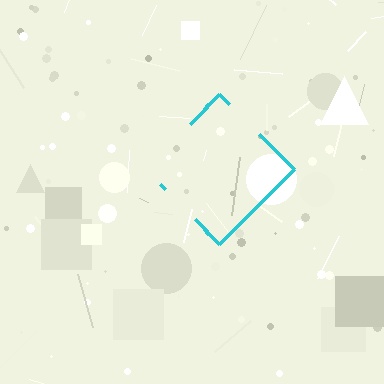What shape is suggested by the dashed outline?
The dashed outline suggests a diamond.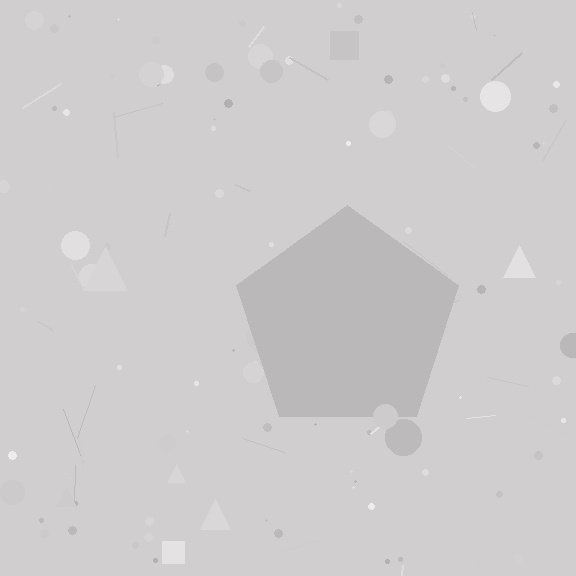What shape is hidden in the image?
A pentagon is hidden in the image.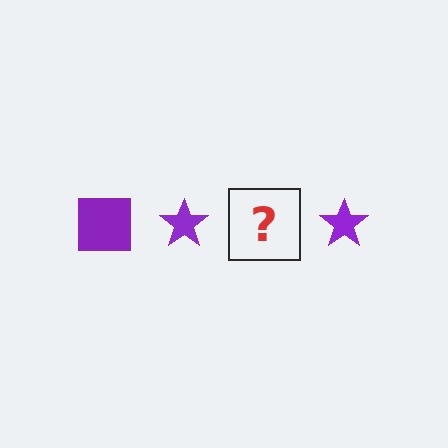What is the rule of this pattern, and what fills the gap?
The rule is that the pattern cycles through square, star shapes in purple. The gap should be filled with a purple square.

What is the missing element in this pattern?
The missing element is a purple square.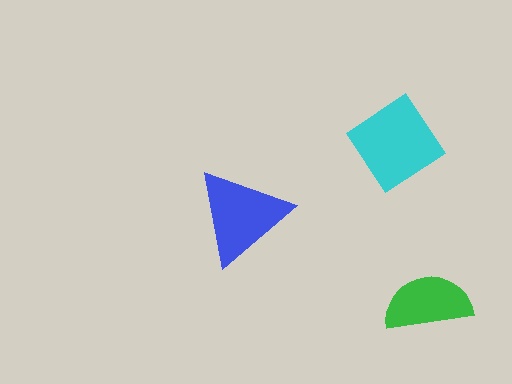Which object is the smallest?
The green semicircle.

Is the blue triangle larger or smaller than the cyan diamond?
Smaller.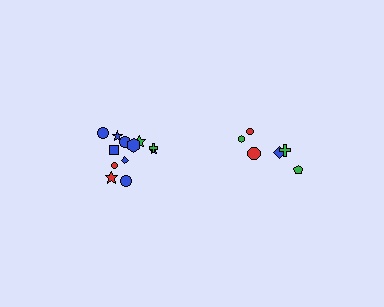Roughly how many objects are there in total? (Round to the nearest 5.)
Roughly 20 objects in total.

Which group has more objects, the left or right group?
The left group.